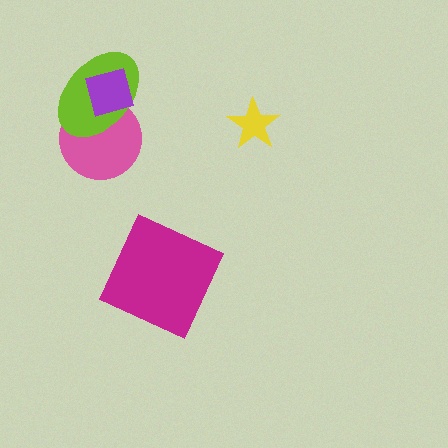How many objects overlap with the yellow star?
0 objects overlap with the yellow star.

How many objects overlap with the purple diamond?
2 objects overlap with the purple diamond.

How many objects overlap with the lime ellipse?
2 objects overlap with the lime ellipse.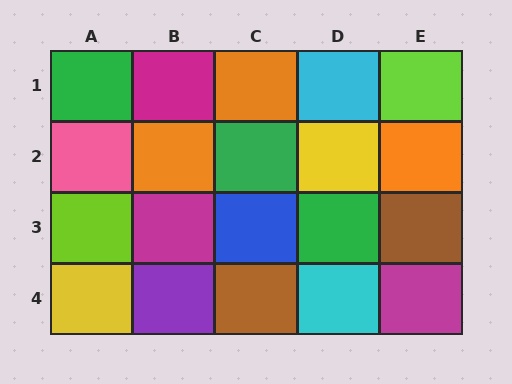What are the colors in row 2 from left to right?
Pink, orange, green, yellow, orange.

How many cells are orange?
3 cells are orange.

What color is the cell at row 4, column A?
Yellow.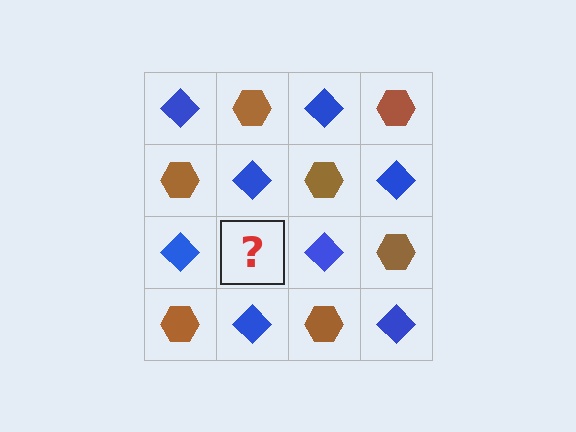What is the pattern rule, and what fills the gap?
The rule is that it alternates blue diamond and brown hexagon in a checkerboard pattern. The gap should be filled with a brown hexagon.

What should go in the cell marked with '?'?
The missing cell should contain a brown hexagon.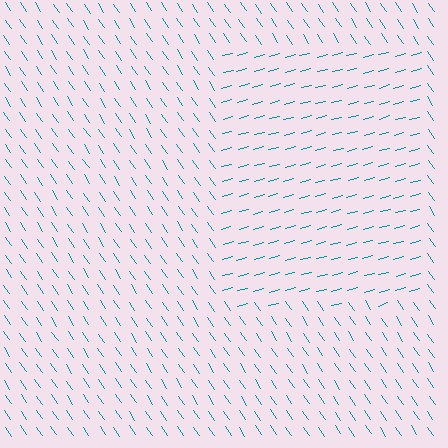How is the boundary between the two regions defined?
The boundary is defined purely by a change in line orientation (approximately 71 degrees difference). All lines are the same color and thickness.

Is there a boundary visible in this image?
Yes, there is a texture boundary formed by a change in line orientation.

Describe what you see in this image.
The image is filled with small teal line segments. A rectangle region in the image has lines oriented differently from the surrounding lines, creating a visible texture boundary.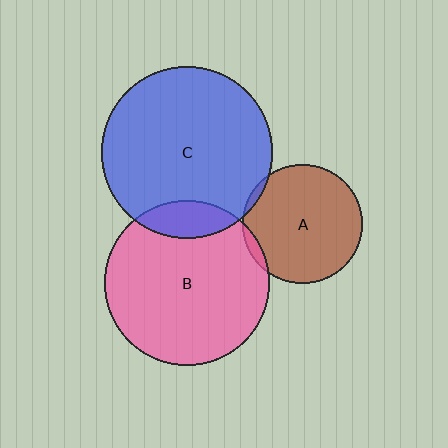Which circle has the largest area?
Circle C (blue).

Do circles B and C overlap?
Yes.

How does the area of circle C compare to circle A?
Approximately 2.0 times.